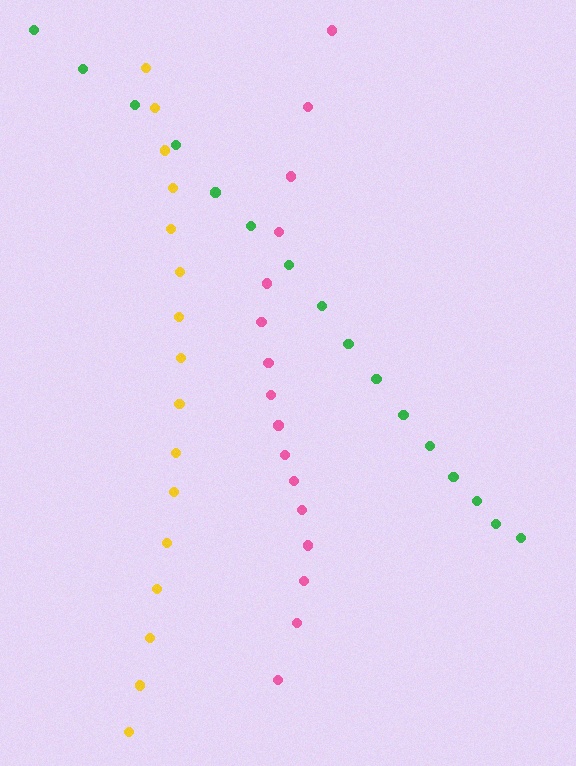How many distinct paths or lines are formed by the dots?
There are 3 distinct paths.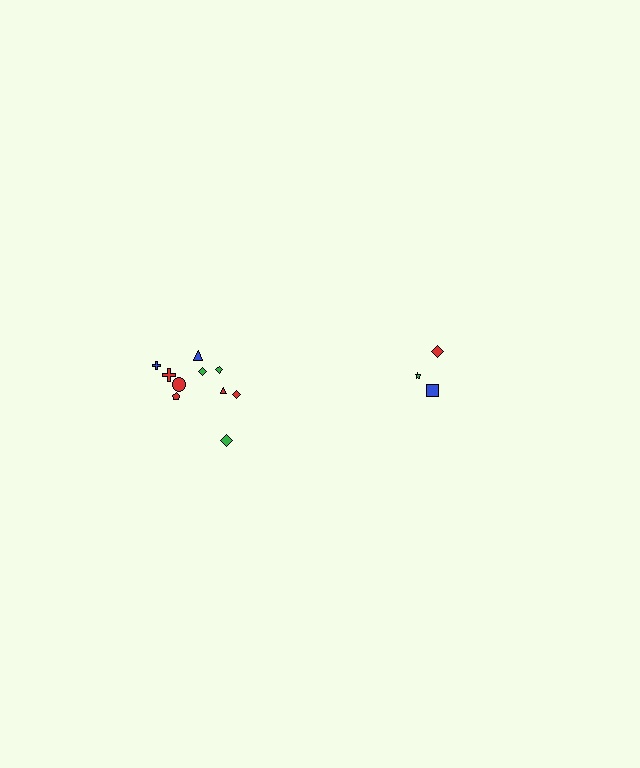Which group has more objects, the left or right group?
The left group.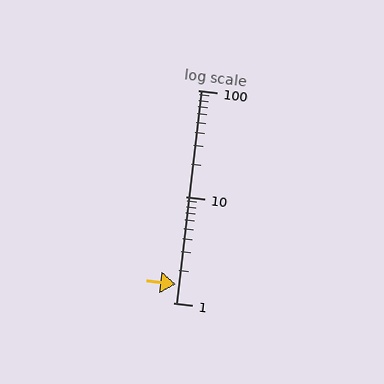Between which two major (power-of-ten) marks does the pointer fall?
The pointer is between 1 and 10.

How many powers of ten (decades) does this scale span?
The scale spans 2 decades, from 1 to 100.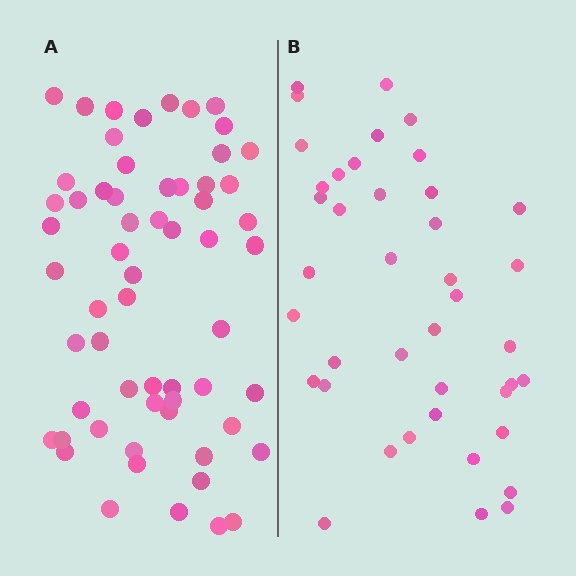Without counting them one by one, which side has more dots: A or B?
Region A (the left region) has more dots.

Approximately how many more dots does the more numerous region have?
Region A has approximately 20 more dots than region B.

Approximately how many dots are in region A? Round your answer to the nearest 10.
About 60 dots.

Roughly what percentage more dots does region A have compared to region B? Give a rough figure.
About 45% more.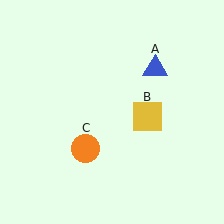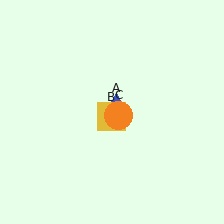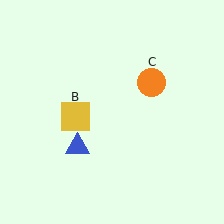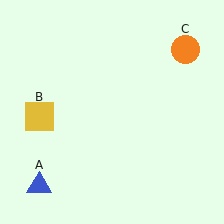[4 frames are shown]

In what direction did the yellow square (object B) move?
The yellow square (object B) moved left.